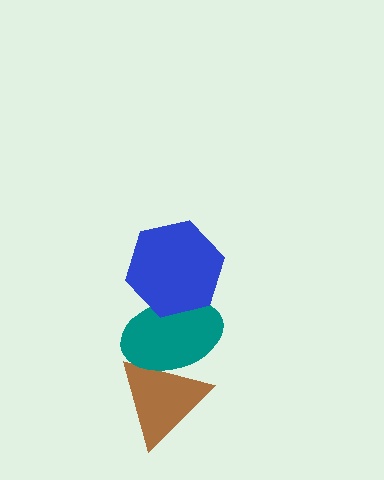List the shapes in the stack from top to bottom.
From top to bottom: the blue hexagon, the teal ellipse, the brown triangle.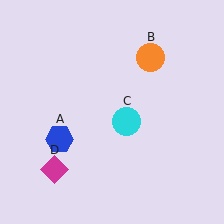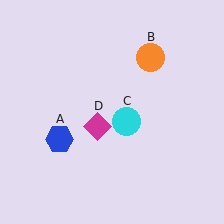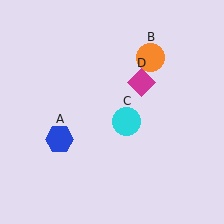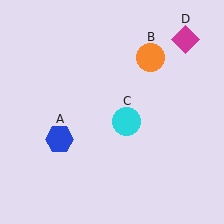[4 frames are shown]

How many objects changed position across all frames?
1 object changed position: magenta diamond (object D).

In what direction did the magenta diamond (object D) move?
The magenta diamond (object D) moved up and to the right.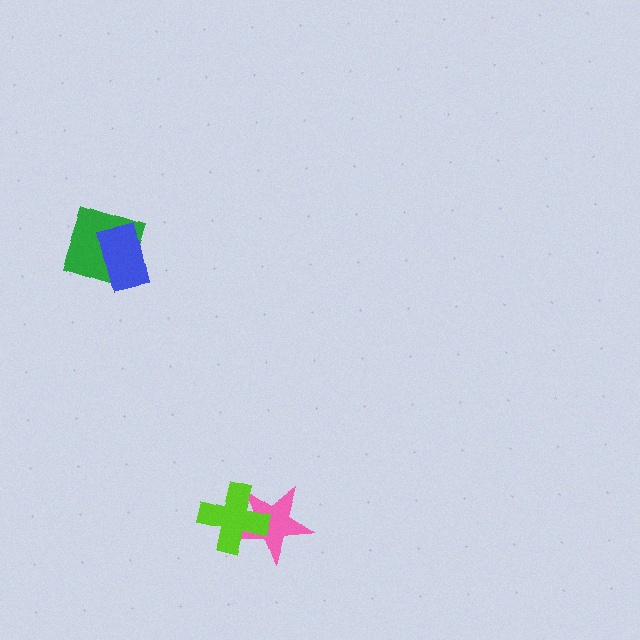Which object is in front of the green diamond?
The blue rectangle is in front of the green diamond.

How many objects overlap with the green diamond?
1 object overlaps with the green diamond.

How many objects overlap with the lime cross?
1 object overlaps with the lime cross.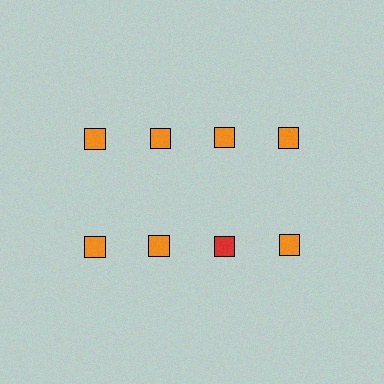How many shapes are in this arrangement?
There are 8 shapes arranged in a grid pattern.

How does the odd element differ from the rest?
It has a different color: red instead of orange.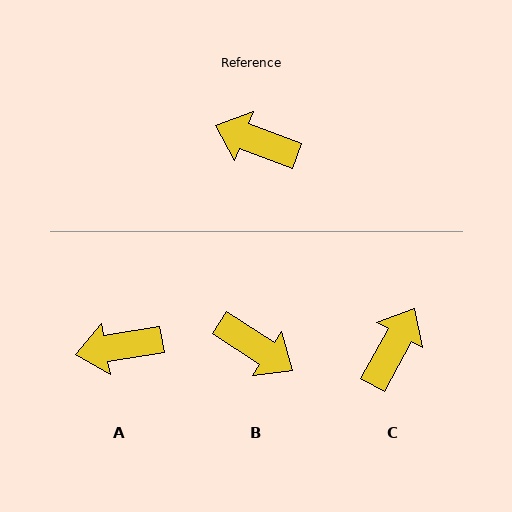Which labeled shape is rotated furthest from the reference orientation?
B, about 167 degrees away.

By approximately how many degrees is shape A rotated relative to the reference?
Approximately 31 degrees counter-clockwise.